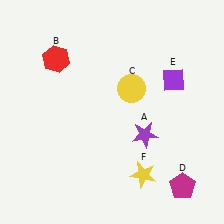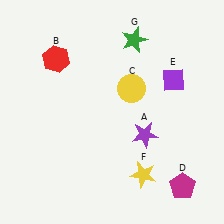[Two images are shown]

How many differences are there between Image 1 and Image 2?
There is 1 difference between the two images.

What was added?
A green star (G) was added in Image 2.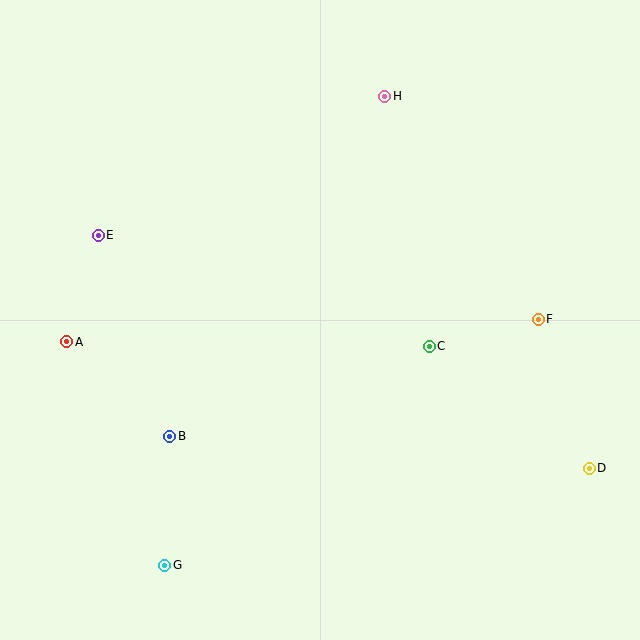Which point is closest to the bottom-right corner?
Point D is closest to the bottom-right corner.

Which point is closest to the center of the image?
Point C at (429, 346) is closest to the center.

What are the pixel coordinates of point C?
Point C is at (429, 346).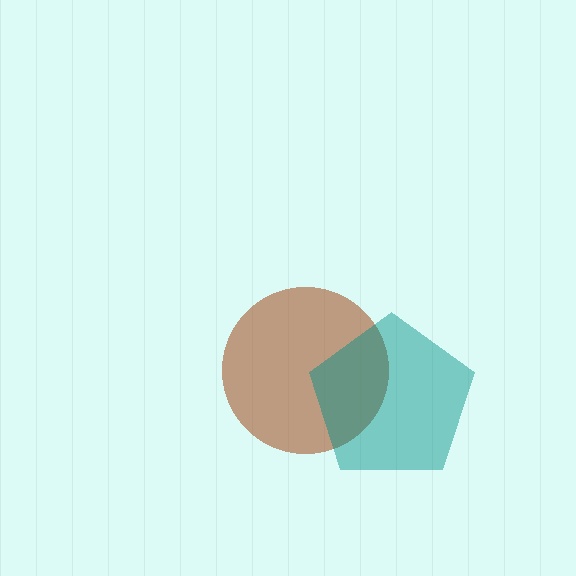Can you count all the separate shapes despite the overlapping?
Yes, there are 2 separate shapes.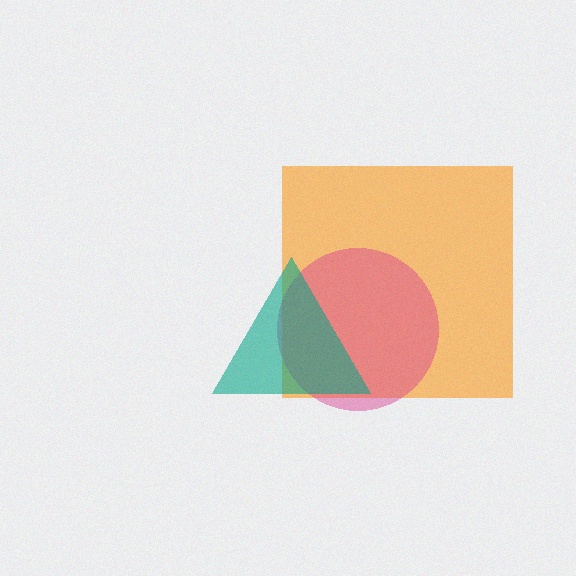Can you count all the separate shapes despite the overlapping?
Yes, there are 3 separate shapes.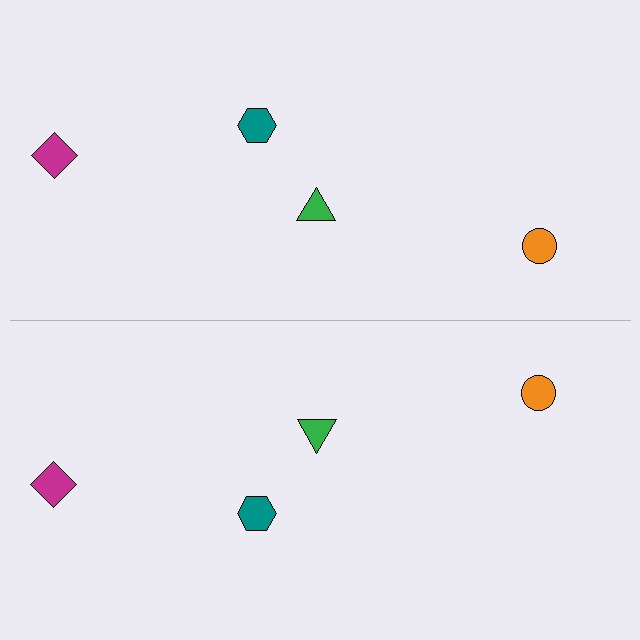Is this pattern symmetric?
Yes, this pattern has bilateral (reflection) symmetry.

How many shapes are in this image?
There are 8 shapes in this image.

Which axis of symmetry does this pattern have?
The pattern has a horizontal axis of symmetry running through the center of the image.